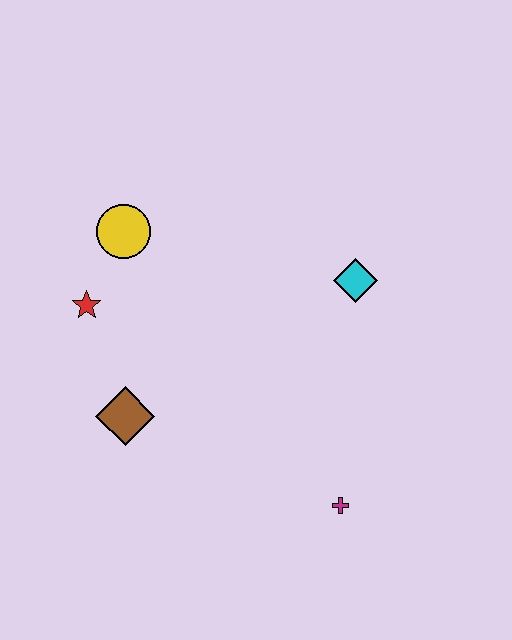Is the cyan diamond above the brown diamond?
Yes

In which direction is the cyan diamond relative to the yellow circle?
The cyan diamond is to the right of the yellow circle.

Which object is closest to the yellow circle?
The red star is closest to the yellow circle.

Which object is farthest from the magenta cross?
The yellow circle is farthest from the magenta cross.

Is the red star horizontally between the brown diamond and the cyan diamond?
No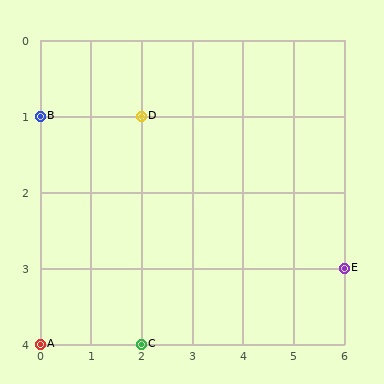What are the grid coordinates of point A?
Point A is at grid coordinates (0, 4).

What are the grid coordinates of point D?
Point D is at grid coordinates (2, 1).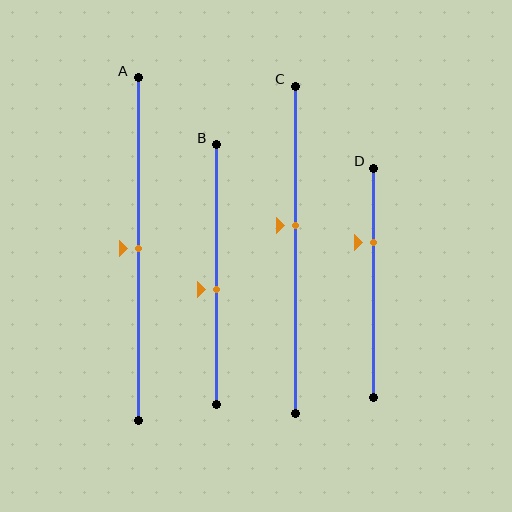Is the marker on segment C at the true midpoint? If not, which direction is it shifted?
No, the marker on segment C is shifted upward by about 7% of the segment length.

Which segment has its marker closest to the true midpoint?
Segment A has its marker closest to the true midpoint.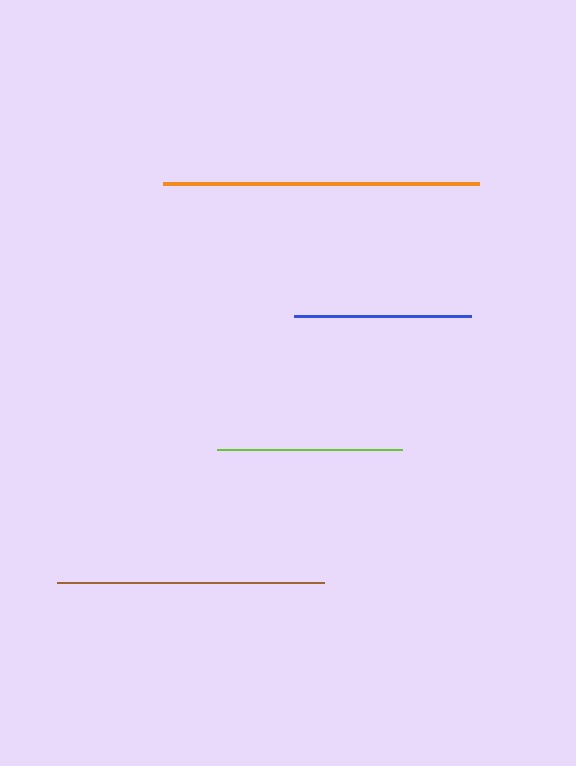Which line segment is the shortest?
The blue line is the shortest at approximately 177 pixels.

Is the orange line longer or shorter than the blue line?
The orange line is longer than the blue line.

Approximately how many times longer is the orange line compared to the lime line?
The orange line is approximately 1.7 times the length of the lime line.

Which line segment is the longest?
The orange line is the longest at approximately 316 pixels.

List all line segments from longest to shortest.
From longest to shortest: orange, brown, lime, blue.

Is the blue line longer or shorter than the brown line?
The brown line is longer than the blue line.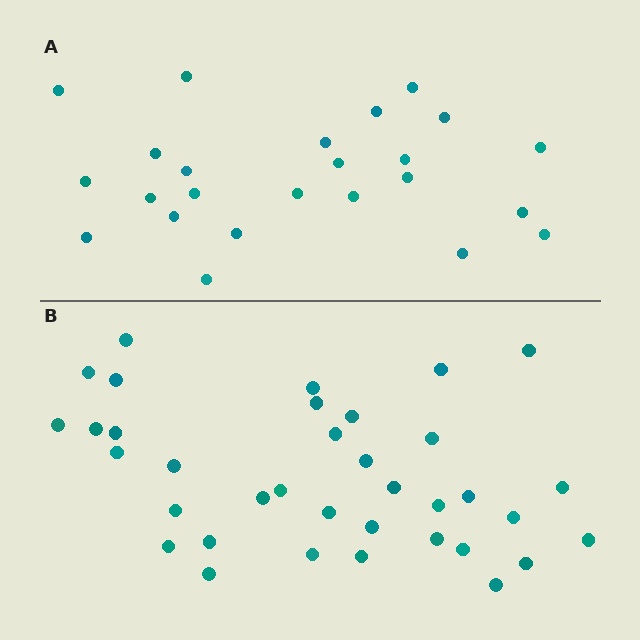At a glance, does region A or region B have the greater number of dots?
Region B (the bottom region) has more dots.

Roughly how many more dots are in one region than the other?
Region B has roughly 12 or so more dots than region A.